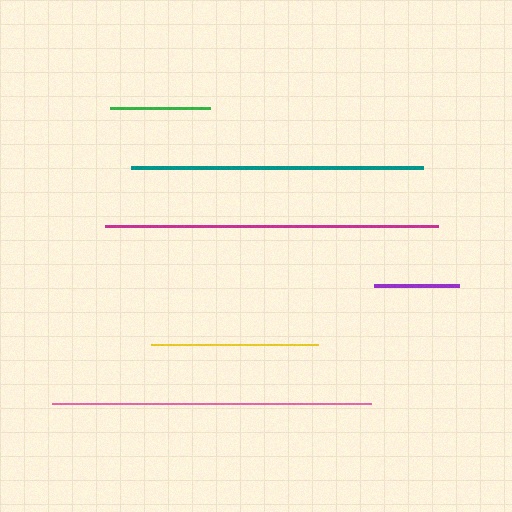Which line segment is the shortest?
The purple line is the shortest at approximately 85 pixels.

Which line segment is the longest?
The magenta line is the longest at approximately 333 pixels.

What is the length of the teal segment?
The teal segment is approximately 292 pixels long.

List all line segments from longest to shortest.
From longest to shortest: magenta, pink, teal, yellow, green, purple.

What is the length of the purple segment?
The purple segment is approximately 85 pixels long.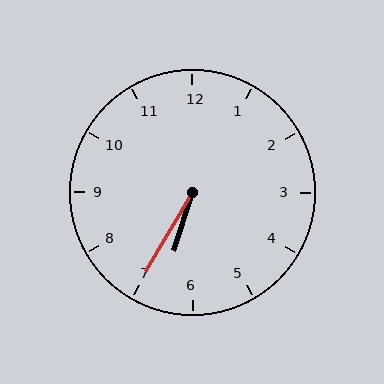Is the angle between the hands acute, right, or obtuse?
It is acute.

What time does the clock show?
6:35.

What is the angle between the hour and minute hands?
Approximately 12 degrees.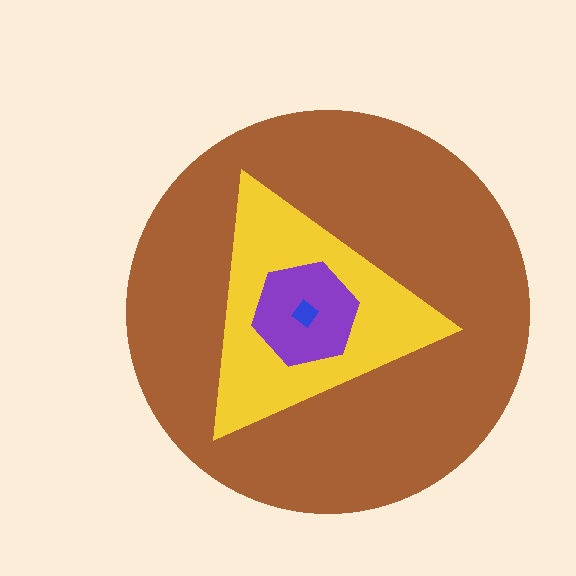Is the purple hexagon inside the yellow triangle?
Yes.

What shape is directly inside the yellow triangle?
The purple hexagon.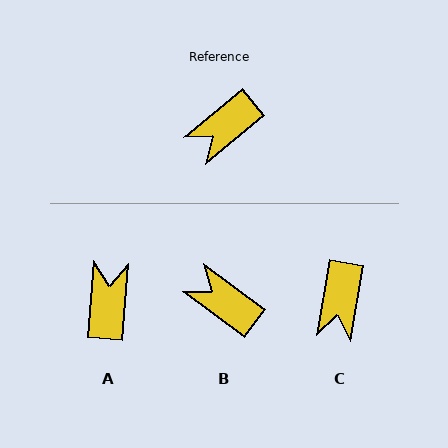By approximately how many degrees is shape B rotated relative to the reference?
Approximately 77 degrees clockwise.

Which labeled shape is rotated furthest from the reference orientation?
A, about 134 degrees away.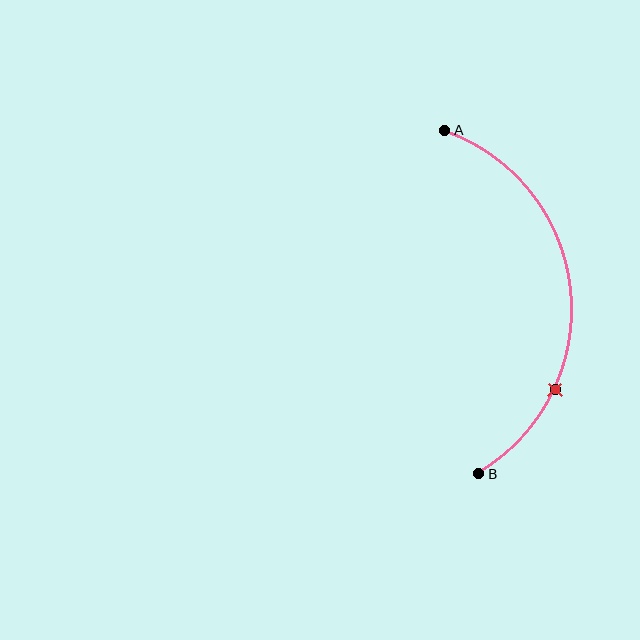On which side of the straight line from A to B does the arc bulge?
The arc bulges to the right of the straight line connecting A and B.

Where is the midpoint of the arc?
The arc midpoint is the point on the curve farthest from the straight line joining A and B. It sits to the right of that line.